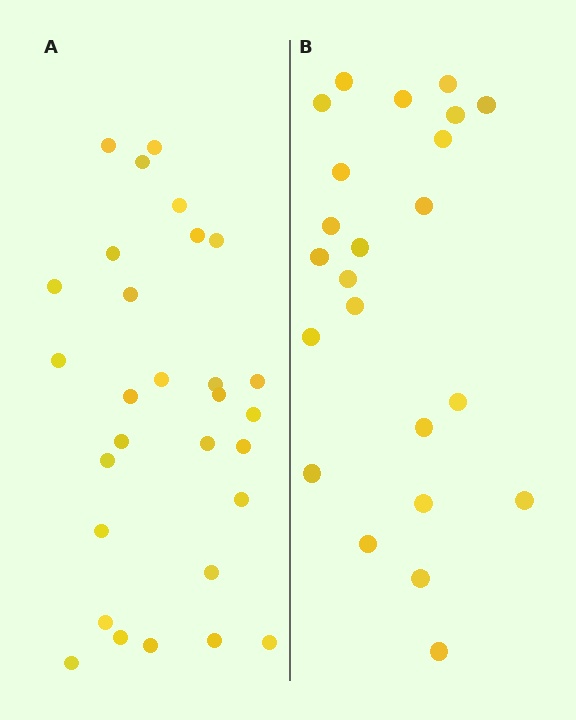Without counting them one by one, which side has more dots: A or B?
Region A (the left region) has more dots.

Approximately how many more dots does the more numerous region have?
Region A has about 6 more dots than region B.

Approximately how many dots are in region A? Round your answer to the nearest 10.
About 30 dots. (The exact count is 29, which rounds to 30.)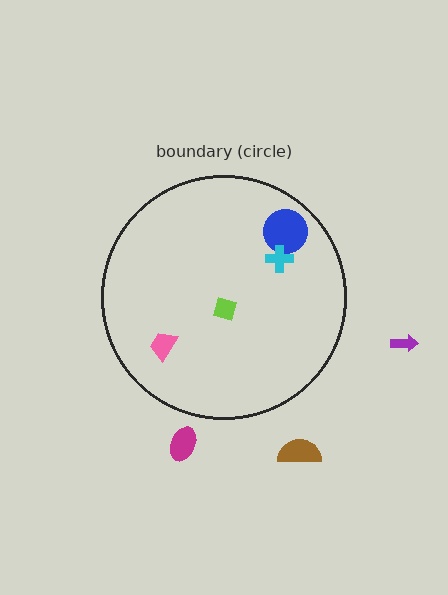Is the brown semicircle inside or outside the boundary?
Outside.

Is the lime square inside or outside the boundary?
Inside.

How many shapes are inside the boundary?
4 inside, 3 outside.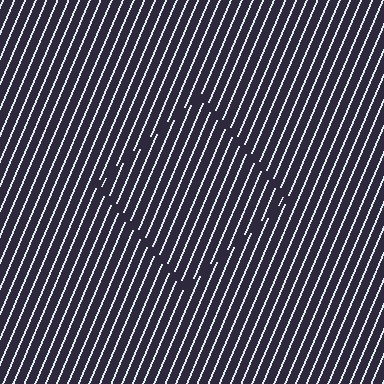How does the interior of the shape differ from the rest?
The interior of the shape contains the same grating, shifted by half a period — the contour is defined by the phase discontinuity where line-ends from the inner and outer gratings abut.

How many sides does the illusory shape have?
4 sides — the line-ends trace a square.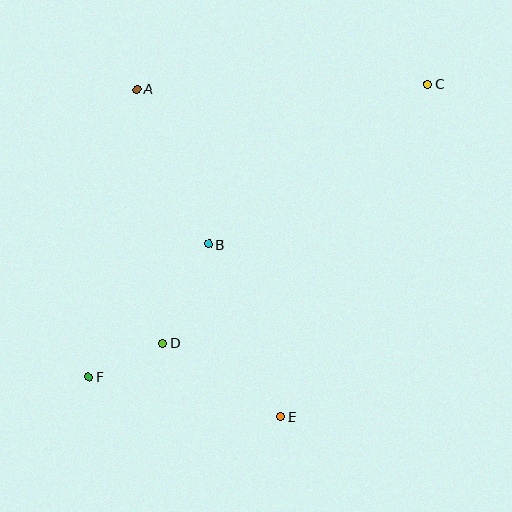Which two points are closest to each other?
Points D and F are closest to each other.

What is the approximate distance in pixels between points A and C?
The distance between A and C is approximately 291 pixels.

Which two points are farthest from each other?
Points C and F are farthest from each other.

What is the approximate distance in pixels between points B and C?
The distance between B and C is approximately 271 pixels.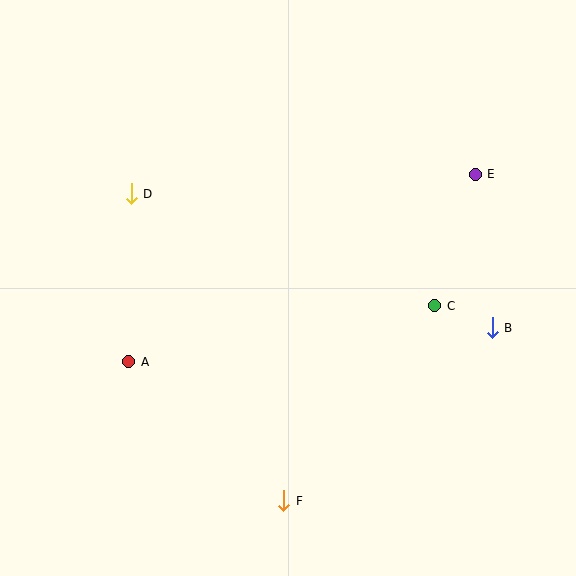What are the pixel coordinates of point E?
Point E is at (475, 174).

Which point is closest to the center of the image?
Point C at (435, 306) is closest to the center.